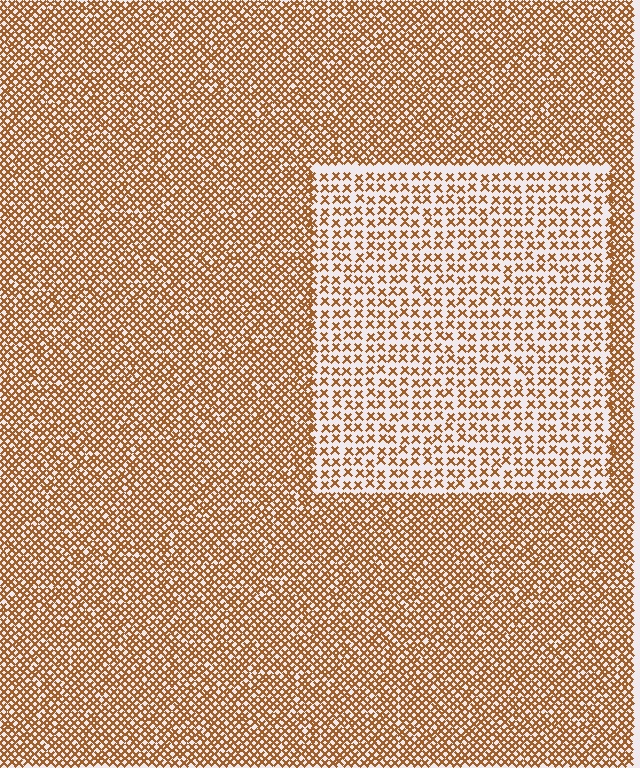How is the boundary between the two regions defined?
The boundary is defined by a change in element density (approximately 2.1x ratio). All elements are the same color, size, and shape.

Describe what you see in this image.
The image contains small brown elements arranged at two different densities. A rectangle-shaped region is visible where the elements are less densely packed than the surrounding area.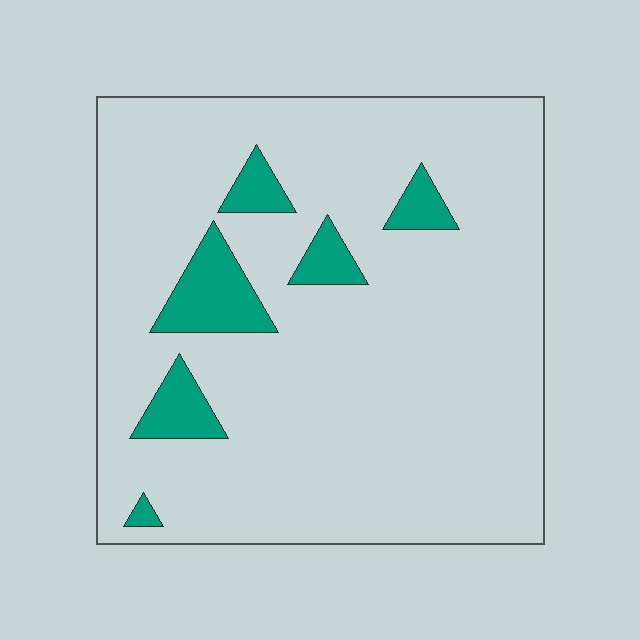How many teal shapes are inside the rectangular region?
6.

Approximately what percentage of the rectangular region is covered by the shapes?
Approximately 10%.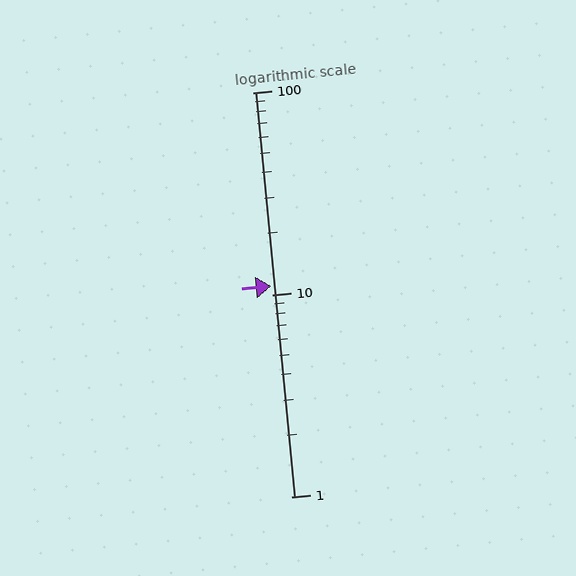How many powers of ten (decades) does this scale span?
The scale spans 2 decades, from 1 to 100.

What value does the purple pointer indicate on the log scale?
The pointer indicates approximately 11.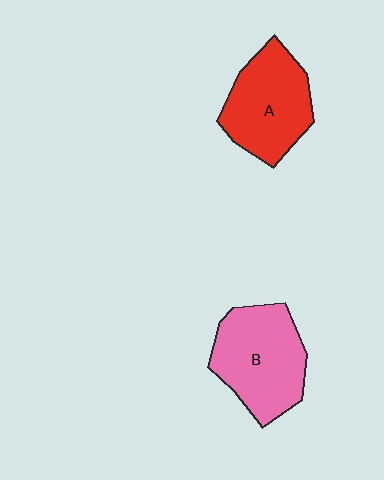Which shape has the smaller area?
Shape A (red).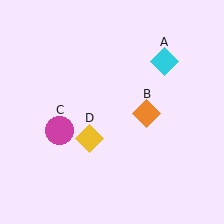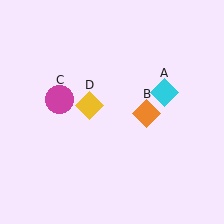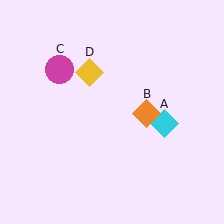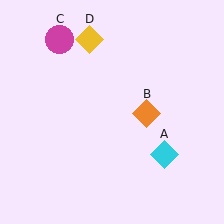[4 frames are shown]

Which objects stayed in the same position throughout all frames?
Orange diamond (object B) remained stationary.